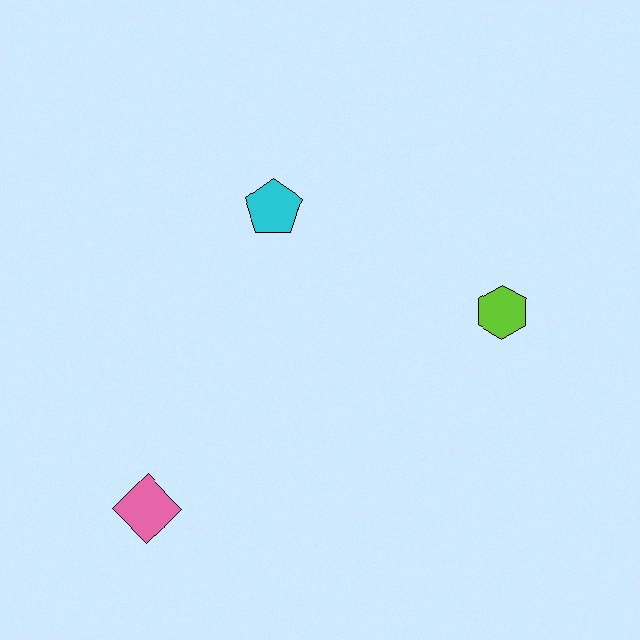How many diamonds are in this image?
There is 1 diamond.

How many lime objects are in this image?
There is 1 lime object.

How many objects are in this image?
There are 3 objects.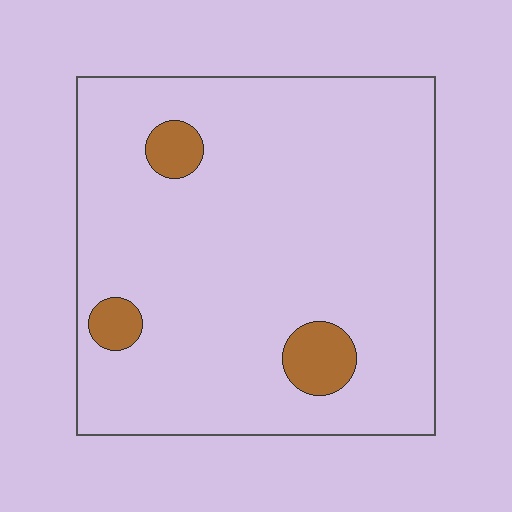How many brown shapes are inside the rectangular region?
3.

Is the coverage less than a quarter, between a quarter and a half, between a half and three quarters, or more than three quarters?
Less than a quarter.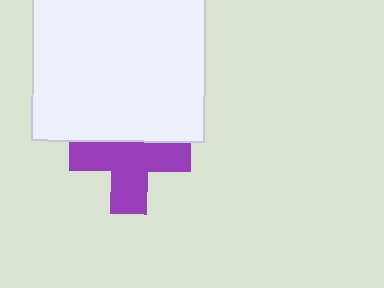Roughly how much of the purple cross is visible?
Most of it is visible (roughly 67%).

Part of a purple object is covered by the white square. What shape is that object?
It is a cross.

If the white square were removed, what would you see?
You would see the complete purple cross.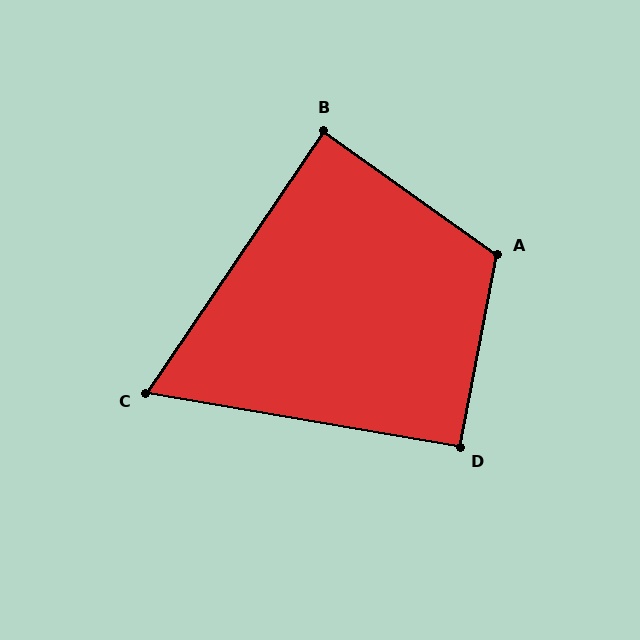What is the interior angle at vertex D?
Approximately 91 degrees (approximately right).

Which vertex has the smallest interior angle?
C, at approximately 66 degrees.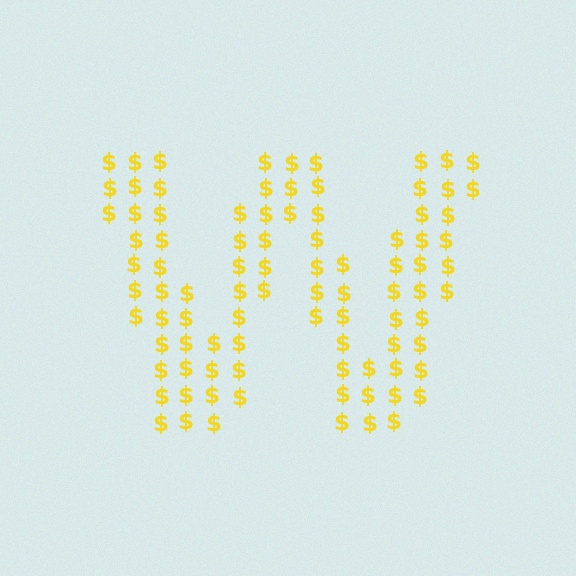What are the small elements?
The small elements are dollar signs.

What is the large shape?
The large shape is the letter W.